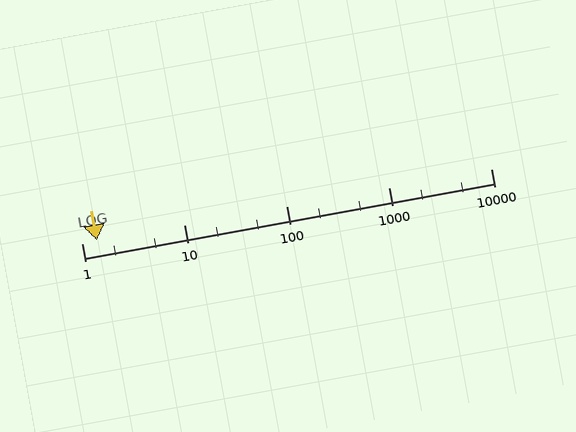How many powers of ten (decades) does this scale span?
The scale spans 4 decades, from 1 to 10000.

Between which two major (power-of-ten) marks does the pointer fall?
The pointer is between 1 and 10.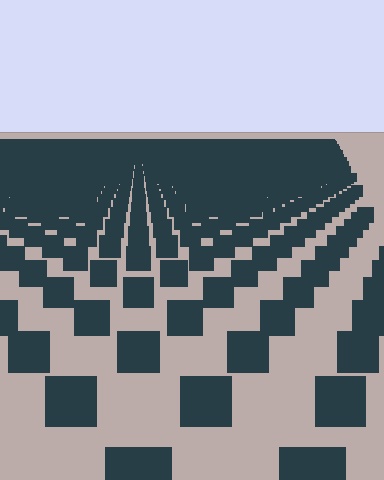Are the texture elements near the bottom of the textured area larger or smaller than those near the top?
Larger. Near the bottom, elements are closer to the viewer and appear at a bigger on-screen size.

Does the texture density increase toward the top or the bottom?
Density increases toward the top.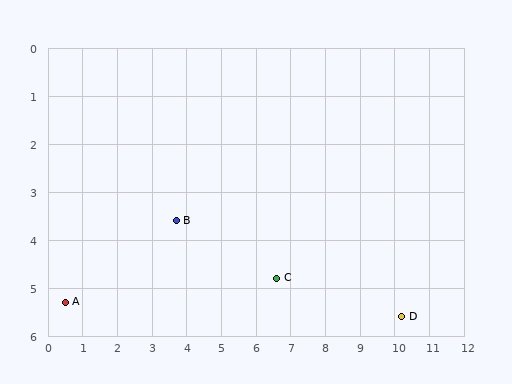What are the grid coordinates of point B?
Point B is at approximately (3.7, 3.6).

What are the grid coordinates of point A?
Point A is at approximately (0.5, 5.3).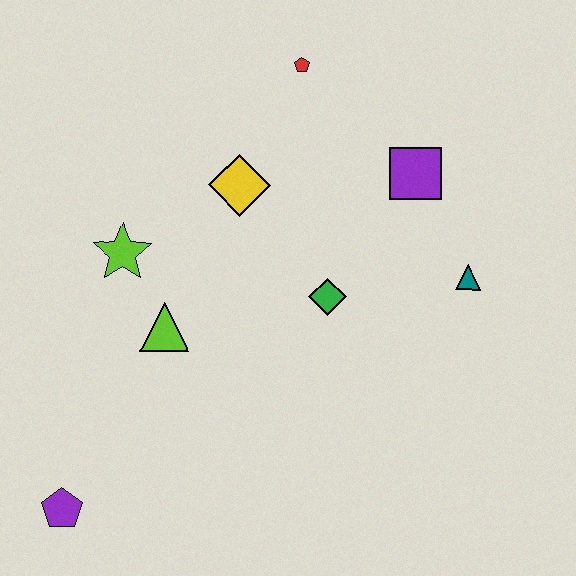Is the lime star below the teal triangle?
No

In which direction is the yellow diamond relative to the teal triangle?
The yellow diamond is to the left of the teal triangle.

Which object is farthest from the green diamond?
The purple pentagon is farthest from the green diamond.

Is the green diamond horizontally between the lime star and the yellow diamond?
No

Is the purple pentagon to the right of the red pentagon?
No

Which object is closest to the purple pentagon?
The lime triangle is closest to the purple pentagon.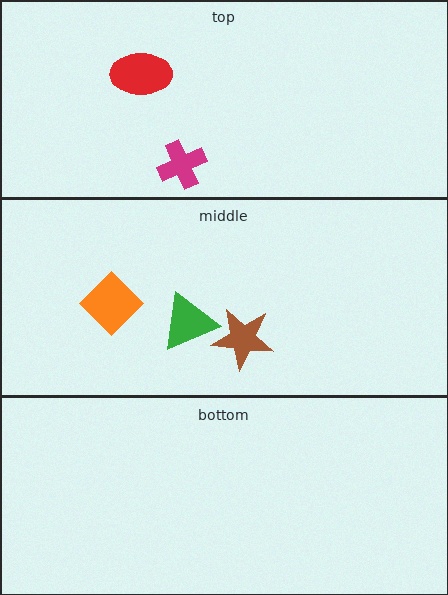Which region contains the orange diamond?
The middle region.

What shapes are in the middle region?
The brown star, the orange diamond, the green triangle.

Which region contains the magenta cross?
The top region.